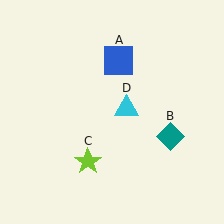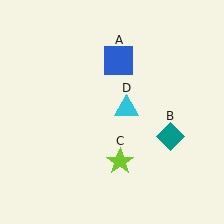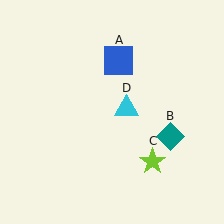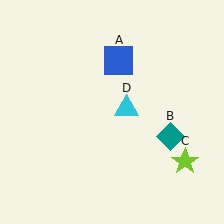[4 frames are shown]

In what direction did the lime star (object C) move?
The lime star (object C) moved right.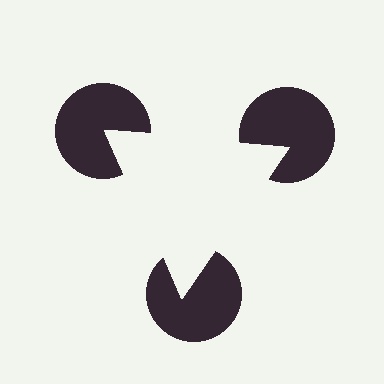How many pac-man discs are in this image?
There are 3 — one at each vertex of the illusory triangle.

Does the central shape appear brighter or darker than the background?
It typically appears slightly brighter than the background, even though no actual brightness change is drawn.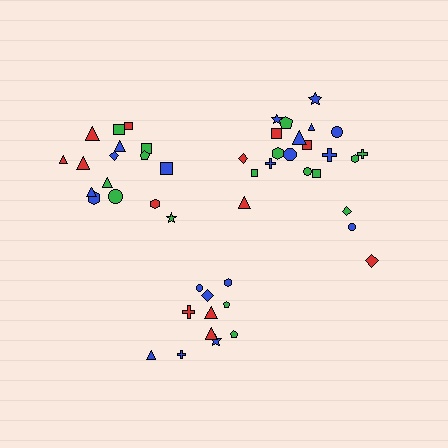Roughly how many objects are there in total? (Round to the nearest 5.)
Roughly 50 objects in total.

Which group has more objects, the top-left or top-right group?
The top-right group.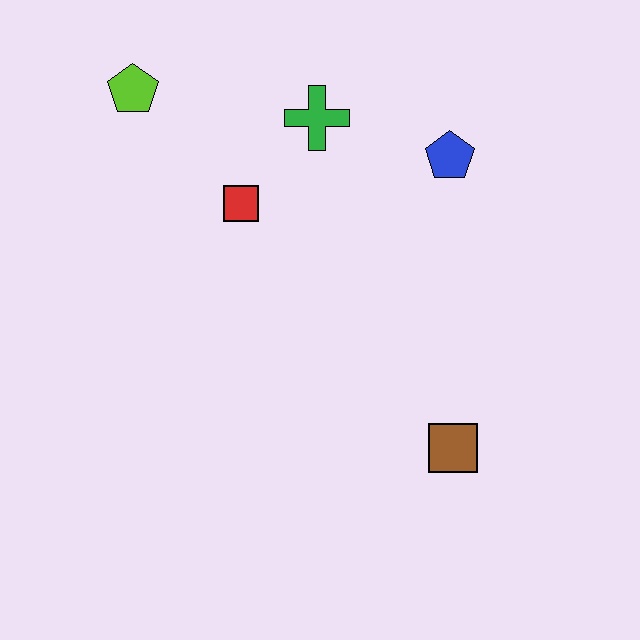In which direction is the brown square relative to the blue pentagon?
The brown square is below the blue pentagon.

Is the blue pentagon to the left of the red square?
No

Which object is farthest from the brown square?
The lime pentagon is farthest from the brown square.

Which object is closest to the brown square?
The blue pentagon is closest to the brown square.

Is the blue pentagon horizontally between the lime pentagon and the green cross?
No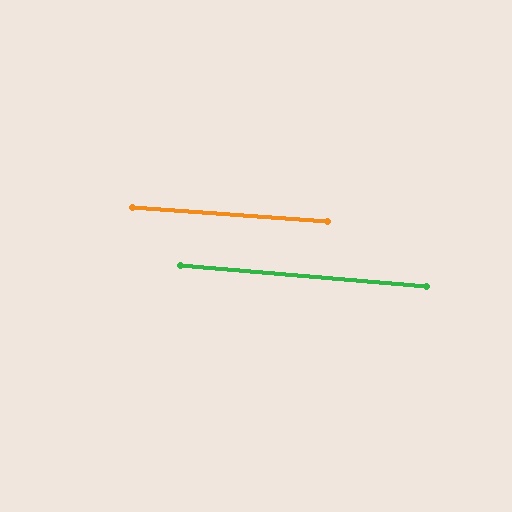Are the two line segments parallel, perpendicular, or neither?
Parallel — their directions differ by only 0.7°.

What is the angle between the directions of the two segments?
Approximately 1 degree.